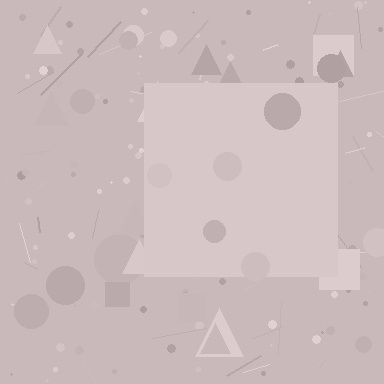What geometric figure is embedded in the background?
A square is embedded in the background.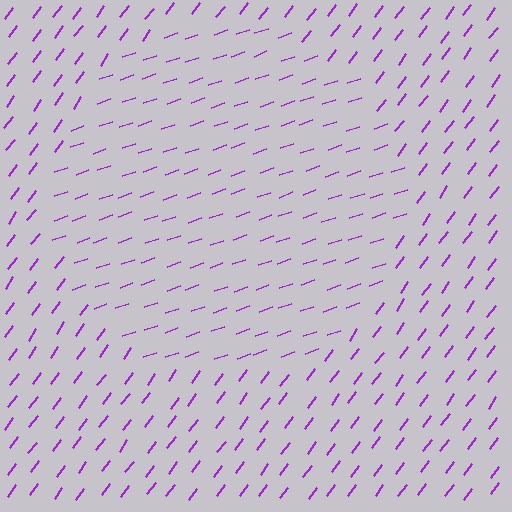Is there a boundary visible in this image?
Yes, there is a texture boundary formed by a change in line orientation.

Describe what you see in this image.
The image is filled with small purple line segments. A circle region in the image has lines oriented differently from the surrounding lines, creating a visible texture boundary.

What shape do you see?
I see a circle.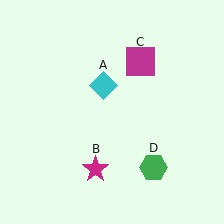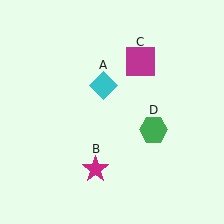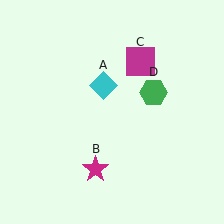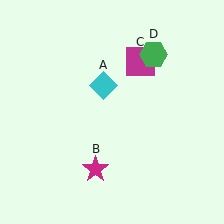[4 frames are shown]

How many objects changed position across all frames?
1 object changed position: green hexagon (object D).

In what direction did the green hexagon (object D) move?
The green hexagon (object D) moved up.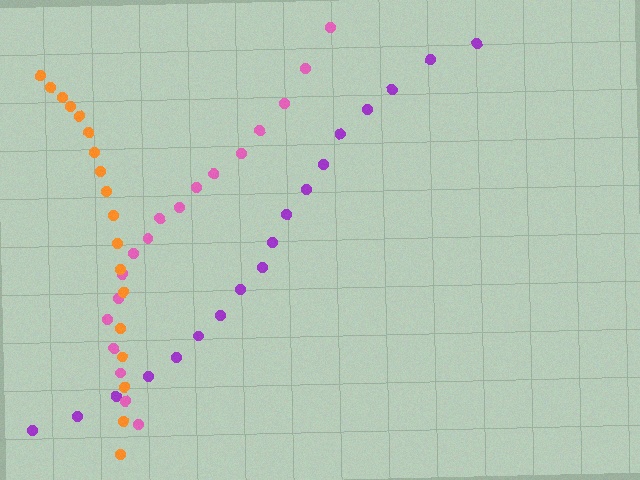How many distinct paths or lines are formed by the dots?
There are 3 distinct paths.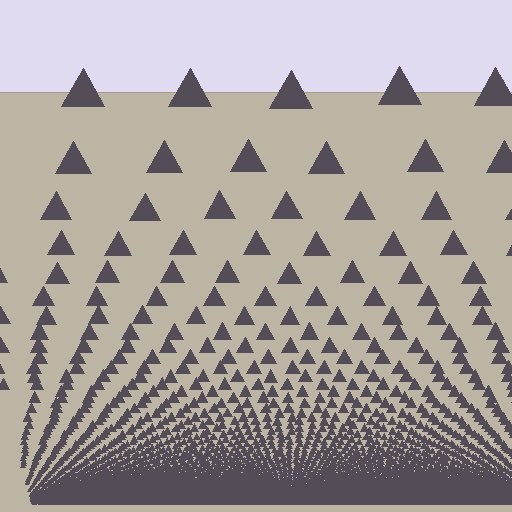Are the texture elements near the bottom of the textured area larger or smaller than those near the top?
Smaller. The gradient is inverted — elements near the bottom are smaller and denser.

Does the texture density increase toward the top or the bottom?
Density increases toward the bottom.